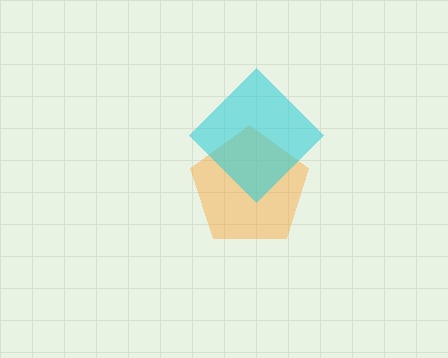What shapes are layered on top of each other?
The layered shapes are: an orange pentagon, a cyan diamond.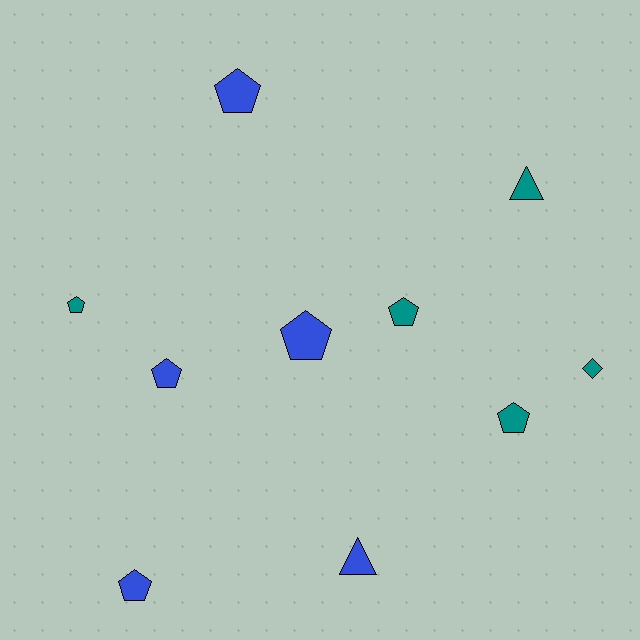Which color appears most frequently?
Teal, with 5 objects.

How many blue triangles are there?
There is 1 blue triangle.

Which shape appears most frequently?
Pentagon, with 7 objects.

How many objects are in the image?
There are 10 objects.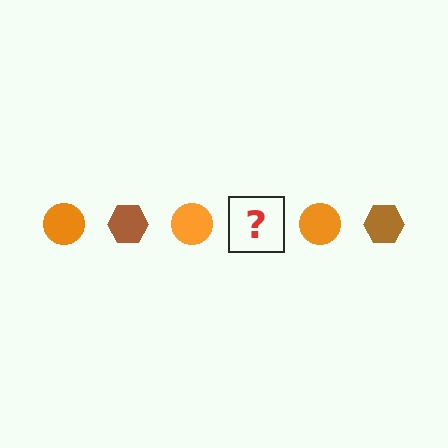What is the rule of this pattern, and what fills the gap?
The rule is that the pattern alternates between orange circle and brown hexagon. The gap should be filled with a brown hexagon.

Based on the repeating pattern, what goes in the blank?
The blank should be a brown hexagon.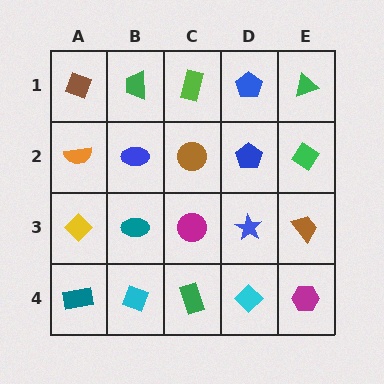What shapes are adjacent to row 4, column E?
A brown trapezoid (row 3, column E), a cyan diamond (row 4, column D).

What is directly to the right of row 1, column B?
A lime rectangle.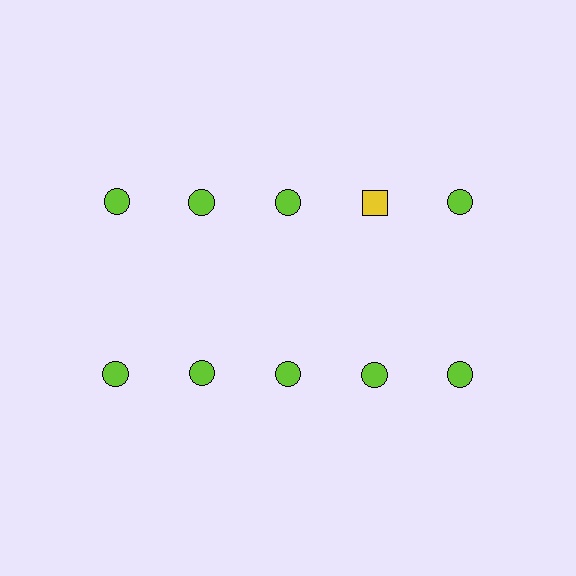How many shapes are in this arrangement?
There are 10 shapes arranged in a grid pattern.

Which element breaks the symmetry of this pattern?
The yellow square in the top row, second from right column breaks the symmetry. All other shapes are lime circles.